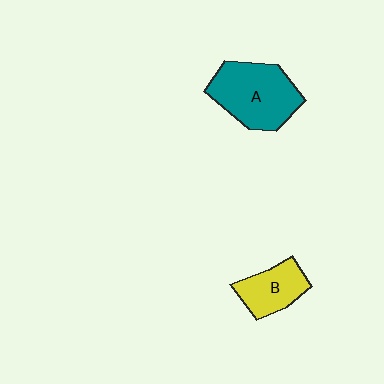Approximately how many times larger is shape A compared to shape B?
Approximately 1.7 times.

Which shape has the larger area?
Shape A (teal).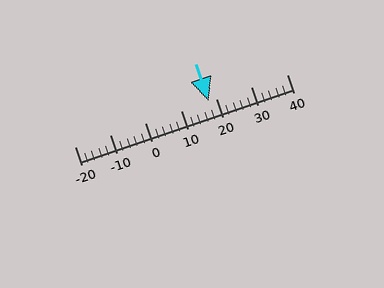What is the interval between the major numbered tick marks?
The major tick marks are spaced 10 units apart.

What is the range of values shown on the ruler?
The ruler shows values from -20 to 40.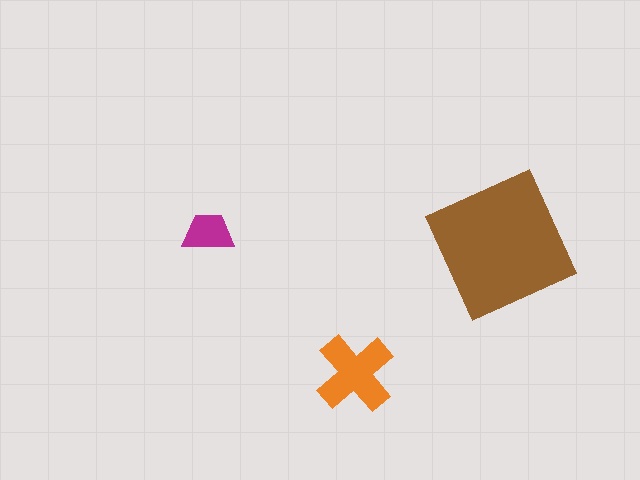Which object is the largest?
The brown square.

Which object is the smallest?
The magenta trapezoid.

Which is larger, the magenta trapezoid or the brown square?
The brown square.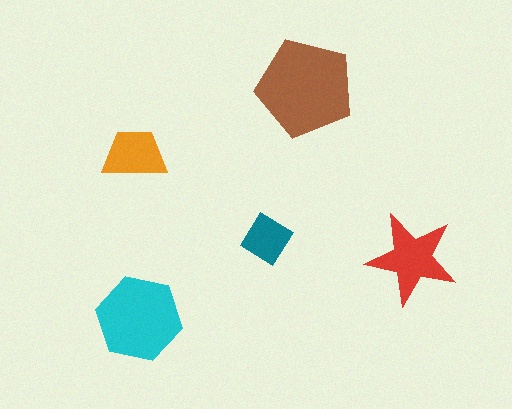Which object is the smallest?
The teal diamond.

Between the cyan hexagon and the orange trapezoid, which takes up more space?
The cyan hexagon.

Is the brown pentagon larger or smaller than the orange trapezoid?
Larger.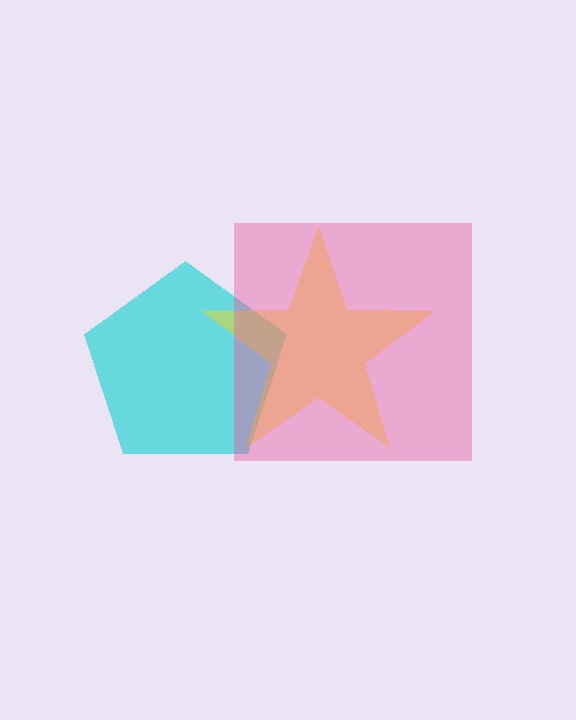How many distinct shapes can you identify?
There are 3 distinct shapes: a cyan pentagon, a yellow star, a pink square.